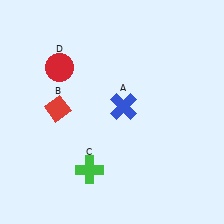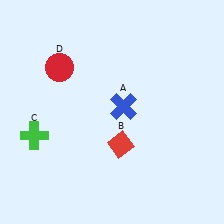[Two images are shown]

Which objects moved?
The objects that moved are: the red diamond (B), the green cross (C).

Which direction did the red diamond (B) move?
The red diamond (B) moved right.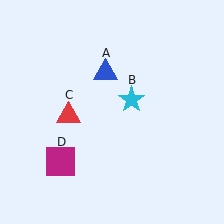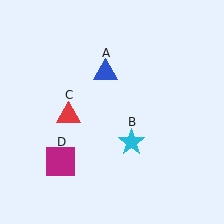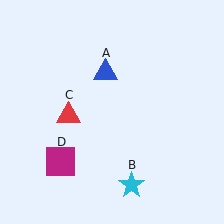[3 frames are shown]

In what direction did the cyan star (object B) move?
The cyan star (object B) moved down.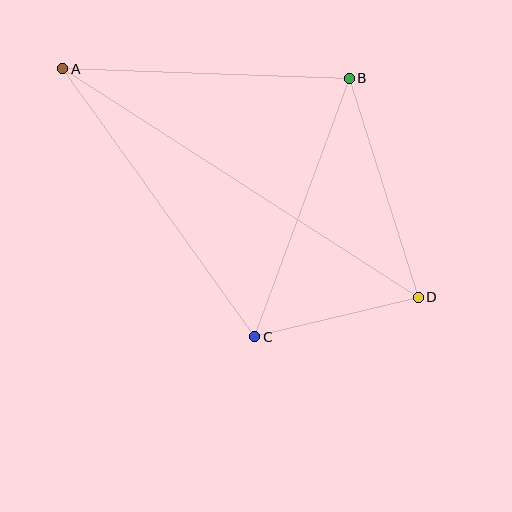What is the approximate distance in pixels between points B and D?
The distance between B and D is approximately 230 pixels.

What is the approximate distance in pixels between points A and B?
The distance between A and B is approximately 287 pixels.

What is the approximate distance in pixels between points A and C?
The distance between A and C is approximately 330 pixels.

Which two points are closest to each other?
Points C and D are closest to each other.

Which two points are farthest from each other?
Points A and D are farthest from each other.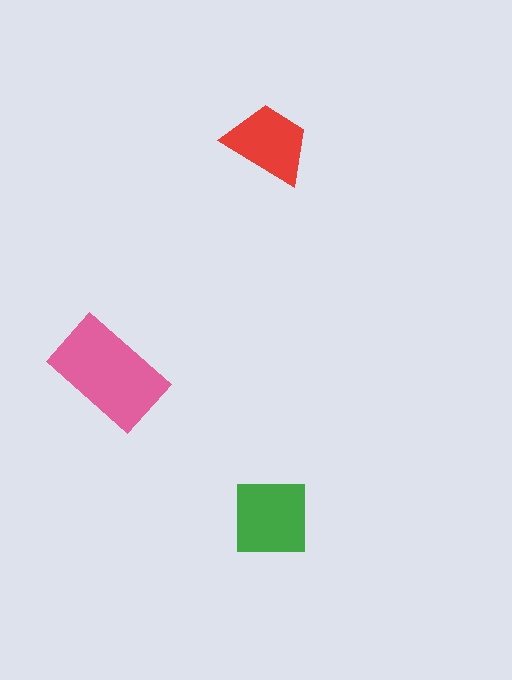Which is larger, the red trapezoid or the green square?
The green square.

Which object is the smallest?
The red trapezoid.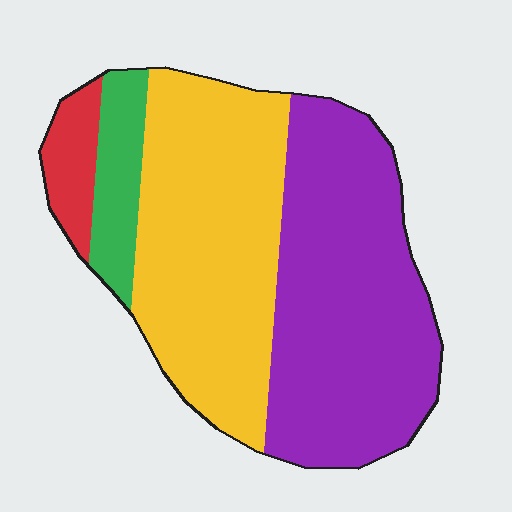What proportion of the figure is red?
Red covers around 5% of the figure.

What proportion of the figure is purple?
Purple takes up between a quarter and a half of the figure.